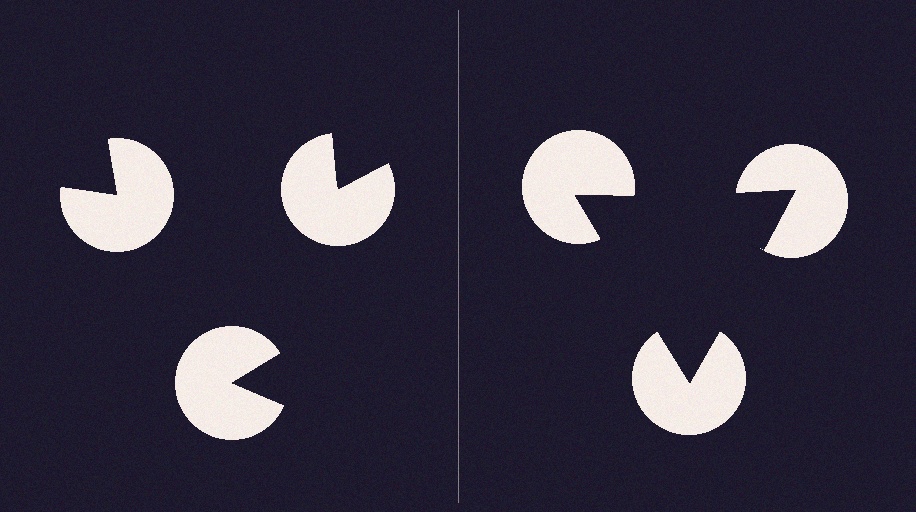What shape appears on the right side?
An illusory triangle.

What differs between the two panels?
The pac-man discs are positioned identically on both sides; only the wedge orientations differ. On the right they align to a triangle; on the left they are misaligned.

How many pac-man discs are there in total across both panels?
6 — 3 on each side.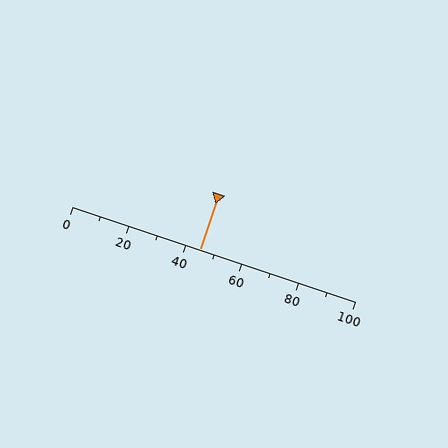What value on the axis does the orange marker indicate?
The marker indicates approximately 45.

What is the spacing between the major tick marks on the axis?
The major ticks are spaced 20 apart.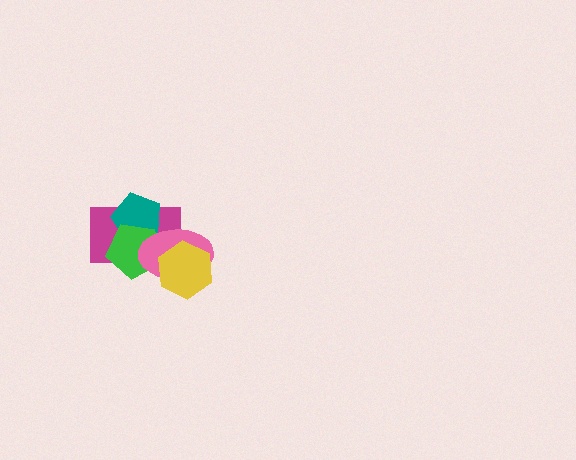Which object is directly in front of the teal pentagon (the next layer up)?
The green pentagon is directly in front of the teal pentagon.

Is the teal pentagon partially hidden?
Yes, it is partially covered by another shape.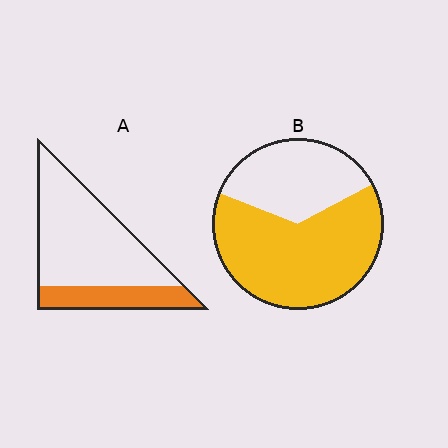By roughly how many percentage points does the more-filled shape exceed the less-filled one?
By roughly 40 percentage points (B over A).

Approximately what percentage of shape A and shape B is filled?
A is approximately 25% and B is approximately 65%.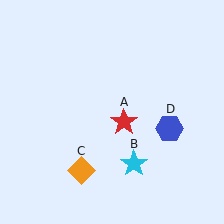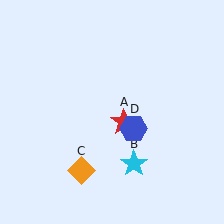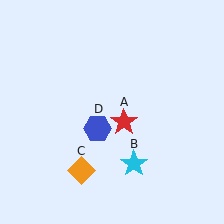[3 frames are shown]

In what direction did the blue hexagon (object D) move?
The blue hexagon (object D) moved left.